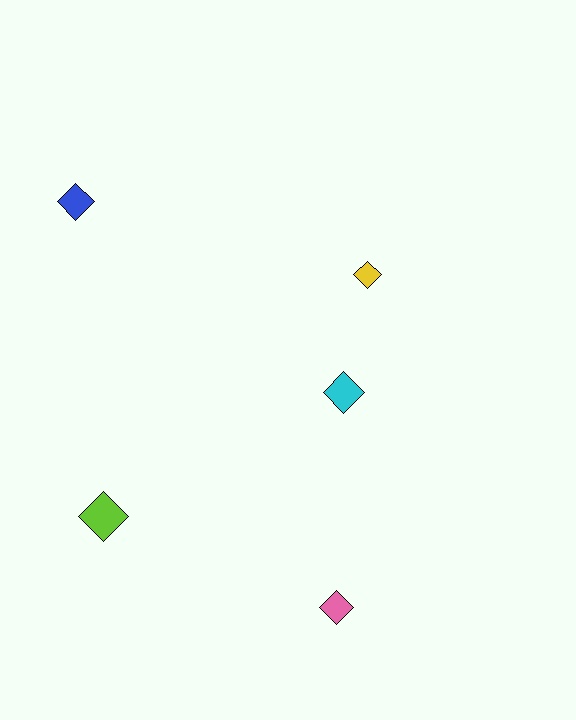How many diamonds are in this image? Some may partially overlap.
There are 5 diamonds.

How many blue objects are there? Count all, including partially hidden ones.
There is 1 blue object.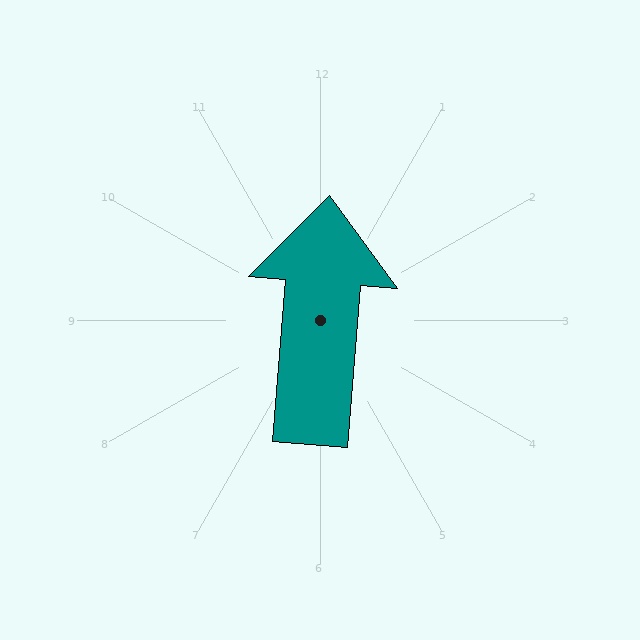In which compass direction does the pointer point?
North.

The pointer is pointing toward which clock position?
Roughly 12 o'clock.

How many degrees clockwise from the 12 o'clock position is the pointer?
Approximately 5 degrees.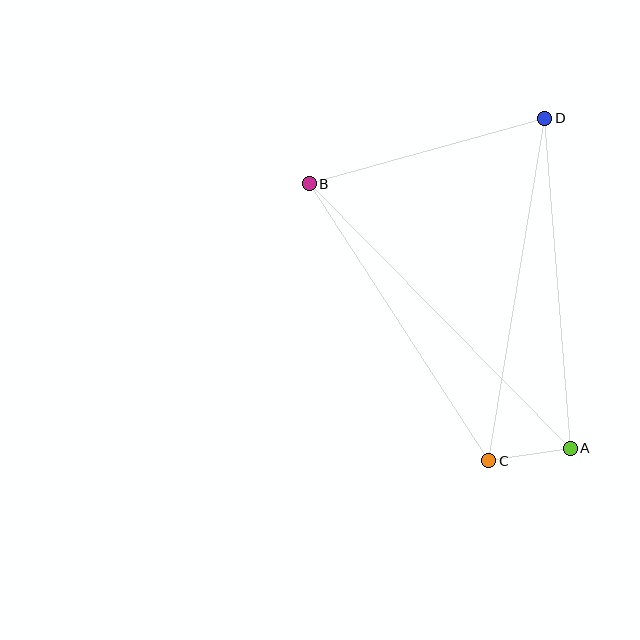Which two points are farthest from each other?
Points A and B are farthest from each other.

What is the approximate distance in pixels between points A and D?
The distance between A and D is approximately 331 pixels.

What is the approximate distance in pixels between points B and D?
The distance between B and D is approximately 245 pixels.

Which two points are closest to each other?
Points A and C are closest to each other.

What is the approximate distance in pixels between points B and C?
The distance between B and C is approximately 330 pixels.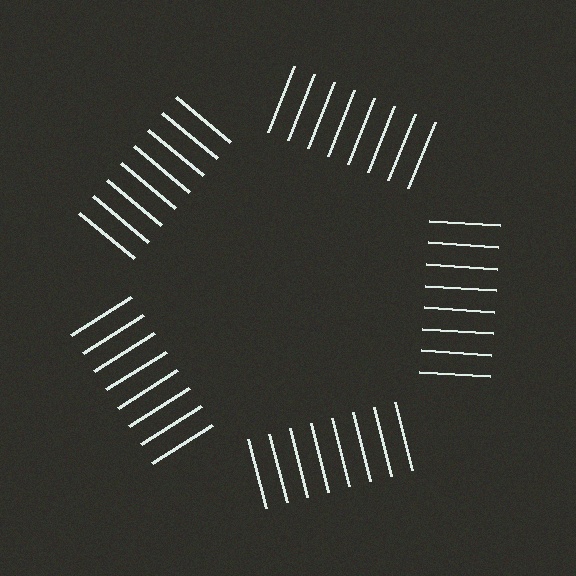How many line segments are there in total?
40 — 8 along each of the 5 edges.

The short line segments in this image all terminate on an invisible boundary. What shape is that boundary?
An illusory pentagon — the line segments terminate on its edges but no continuous stroke is drawn.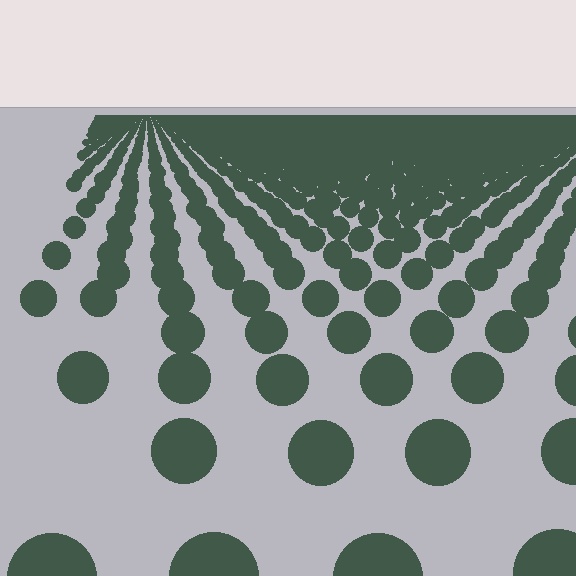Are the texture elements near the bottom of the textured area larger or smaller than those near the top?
Larger. Near the bottom, elements are closer to the viewer and appear at a bigger on-screen size.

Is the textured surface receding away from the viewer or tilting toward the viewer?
The surface is receding away from the viewer. Texture elements get smaller and denser toward the top.